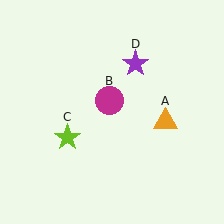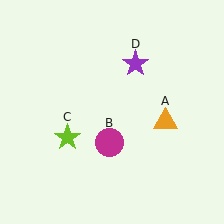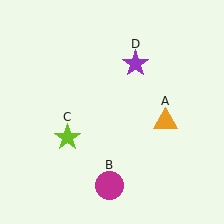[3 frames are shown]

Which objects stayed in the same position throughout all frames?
Orange triangle (object A) and lime star (object C) and purple star (object D) remained stationary.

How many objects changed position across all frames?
1 object changed position: magenta circle (object B).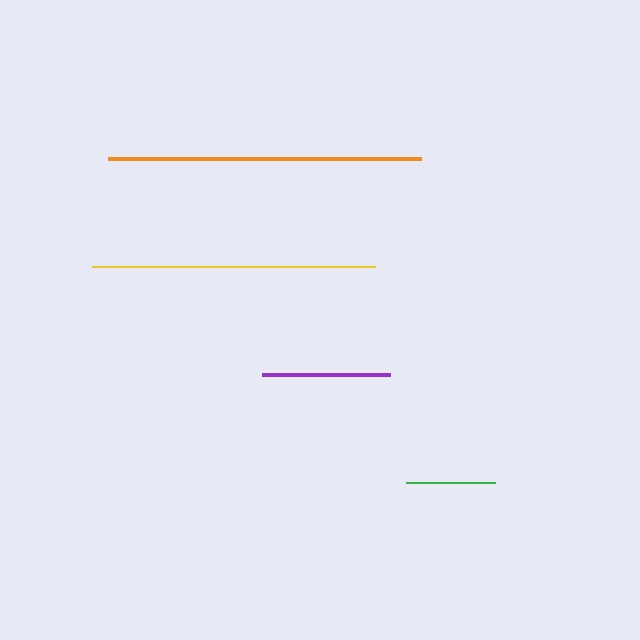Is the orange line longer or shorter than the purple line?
The orange line is longer than the purple line.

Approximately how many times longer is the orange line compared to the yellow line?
The orange line is approximately 1.1 times the length of the yellow line.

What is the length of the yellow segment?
The yellow segment is approximately 284 pixels long.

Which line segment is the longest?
The orange line is the longest at approximately 313 pixels.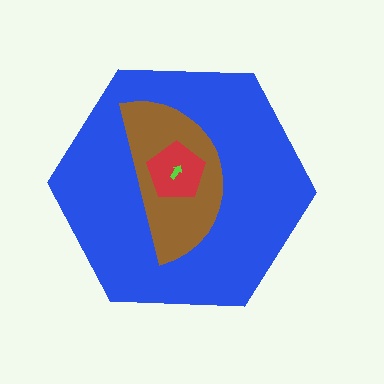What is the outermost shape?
The blue hexagon.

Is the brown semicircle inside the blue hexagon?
Yes.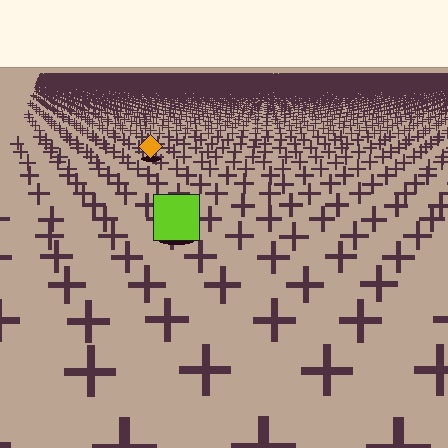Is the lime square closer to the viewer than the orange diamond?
Yes. The lime square is closer — you can tell from the texture gradient: the ground texture is coarser near it.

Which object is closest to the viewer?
The lime square is closest. The texture marks near it are larger and more spread out.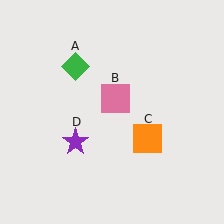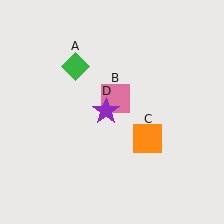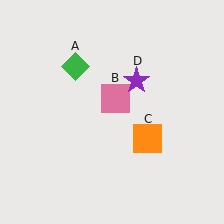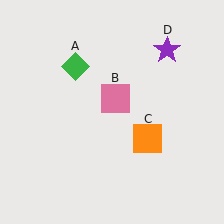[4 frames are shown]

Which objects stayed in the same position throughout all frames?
Green diamond (object A) and pink square (object B) and orange square (object C) remained stationary.